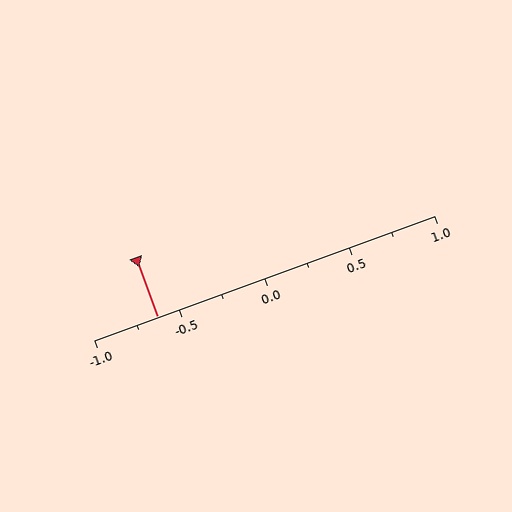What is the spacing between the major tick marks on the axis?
The major ticks are spaced 0.5 apart.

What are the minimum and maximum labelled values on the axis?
The axis runs from -1.0 to 1.0.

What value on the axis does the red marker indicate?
The marker indicates approximately -0.62.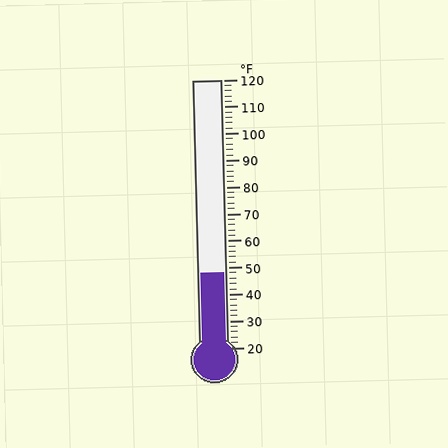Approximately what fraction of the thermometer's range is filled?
The thermometer is filled to approximately 30% of its range.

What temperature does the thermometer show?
The thermometer shows approximately 48°F.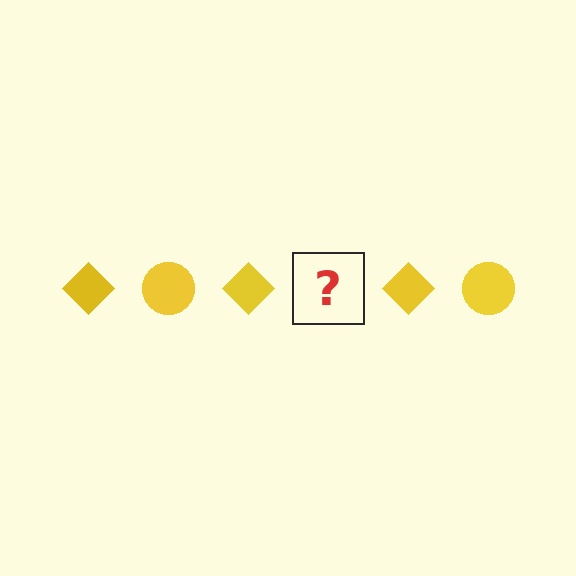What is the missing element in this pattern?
The missing element is a yellow circle.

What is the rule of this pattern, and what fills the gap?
The rule is that the pattern cycles through diamond, circle shapes in yellow. The gap should be filled with a yellow circle.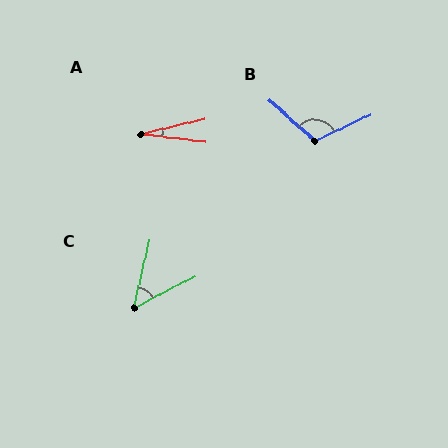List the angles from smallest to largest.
A (20°), C (49°), B (113°).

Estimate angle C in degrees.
Approximately 49 degrees.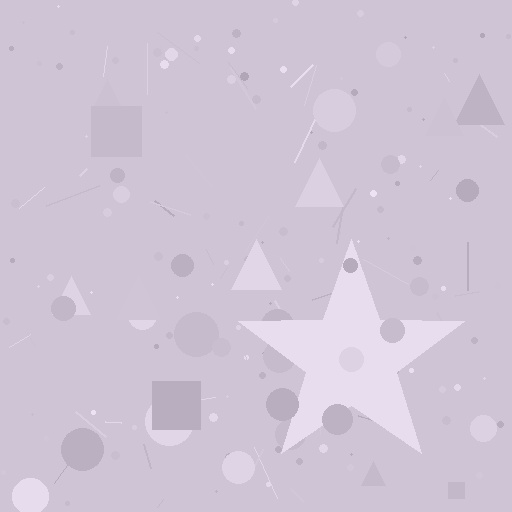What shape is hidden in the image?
A star is hidden in the image.